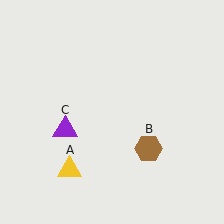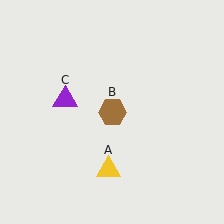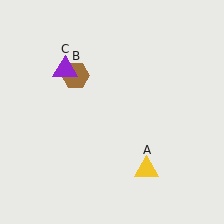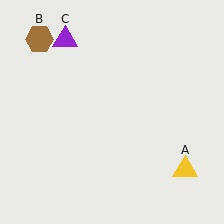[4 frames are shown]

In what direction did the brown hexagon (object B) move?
The brown hexagon (object B) moved up and to the left.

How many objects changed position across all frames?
3 objects changed position: yellow triangle (object A), brown hexagon (object B), purple triangle (object C).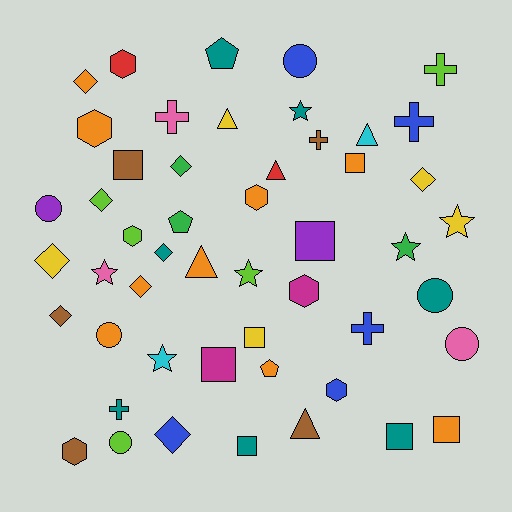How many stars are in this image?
There are 6 stars.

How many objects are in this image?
There are 50 objects.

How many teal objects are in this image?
There are 7 teal objects.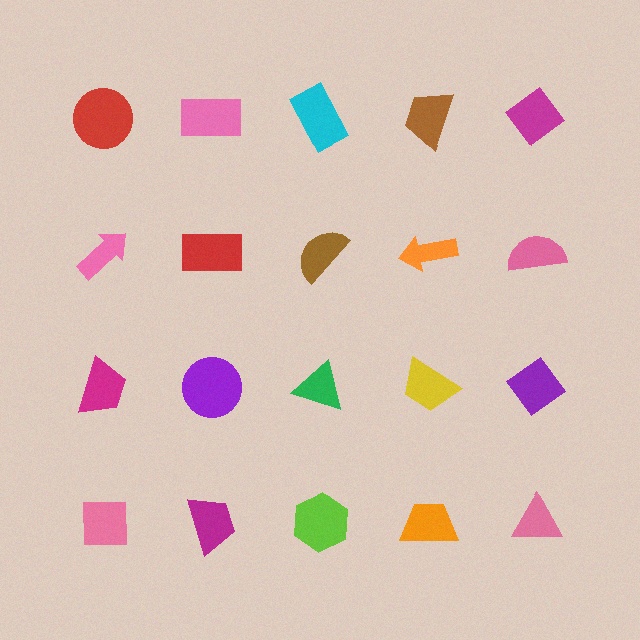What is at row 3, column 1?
A magenta trapezoid.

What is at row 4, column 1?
A pink square.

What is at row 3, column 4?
A yellow trapezoid.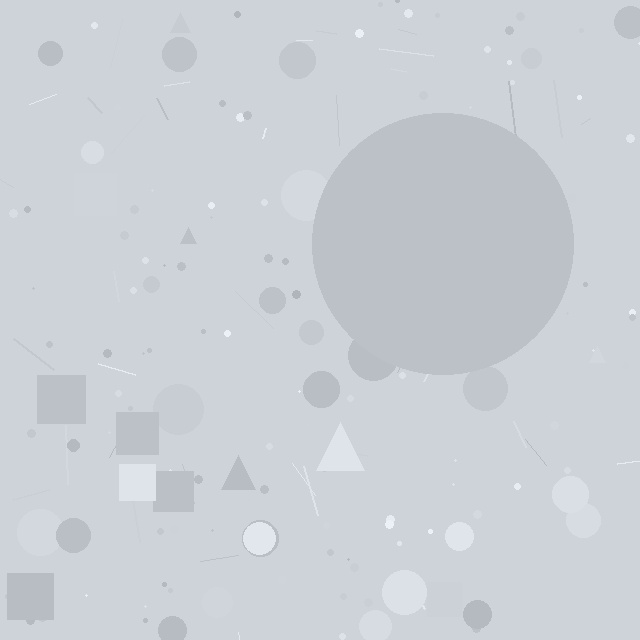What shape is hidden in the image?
A circle is hidden in the image.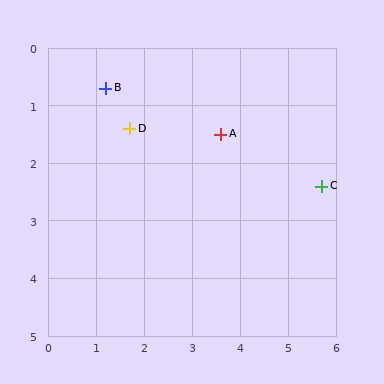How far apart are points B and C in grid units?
Points B and C are about 4.8 grid units apart.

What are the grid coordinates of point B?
Point B is at approximately (1.2, 0.7).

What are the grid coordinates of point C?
Point C is at approximately (5.7, 2.4).